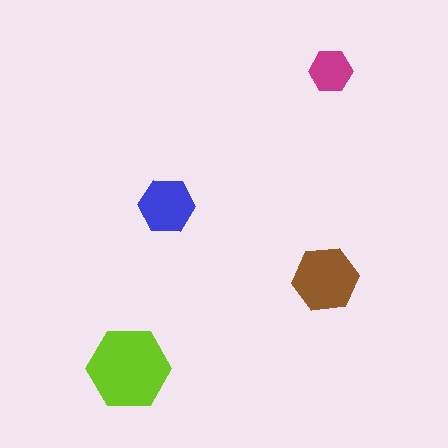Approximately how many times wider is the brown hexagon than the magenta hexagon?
About 1.5 times wider.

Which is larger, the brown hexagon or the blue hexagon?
The brown one.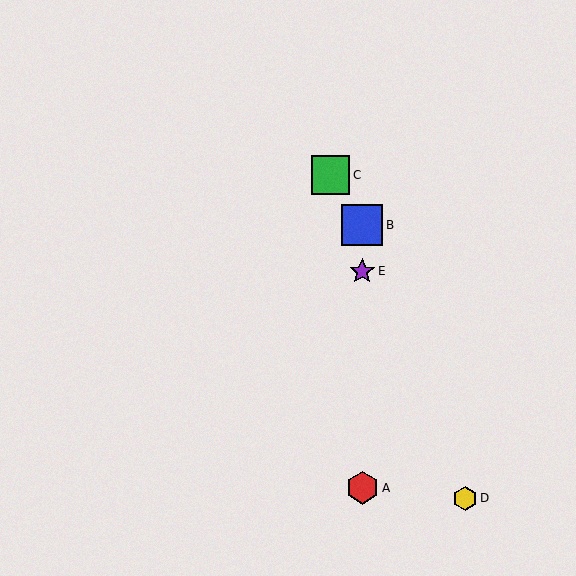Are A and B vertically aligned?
Yes, both are at x≈362.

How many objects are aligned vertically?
3 objects (A, B, E) are aligned vertically.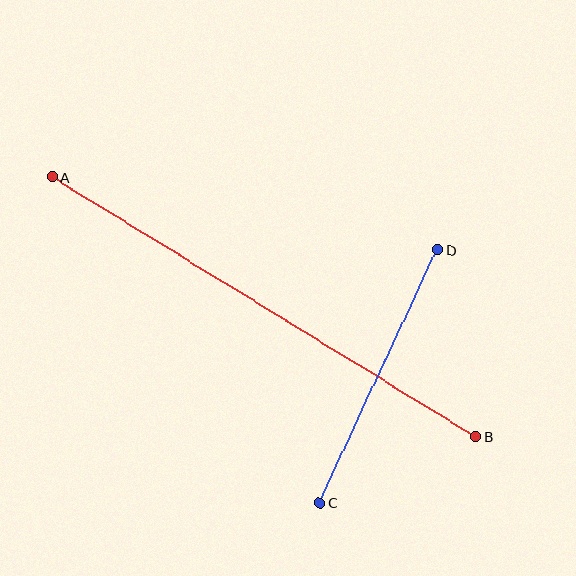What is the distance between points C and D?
The distance is approximately 279 pixels.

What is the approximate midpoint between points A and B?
The midpoint is at approximately (264, 307) pixels.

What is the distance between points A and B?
The distance is approximately 497 pixels.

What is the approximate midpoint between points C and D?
The midpoint is at approximately (378, 376) pixels.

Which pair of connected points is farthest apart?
Points A and B are farthest apart.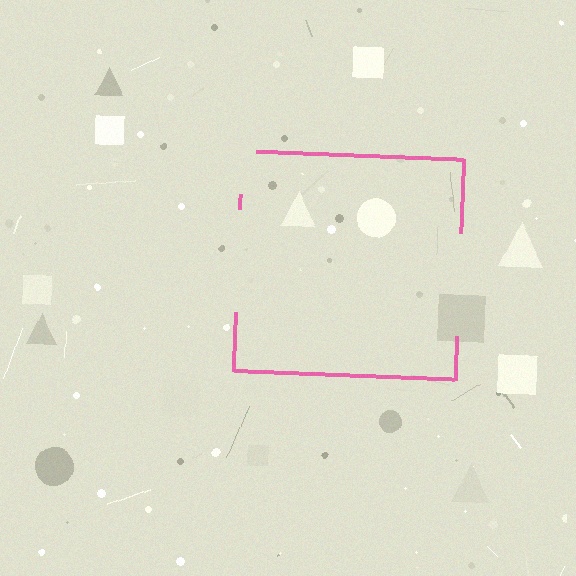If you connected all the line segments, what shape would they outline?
They would outline a square.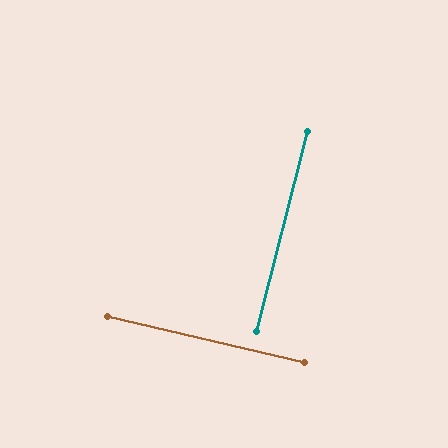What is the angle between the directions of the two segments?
Approximately 89 degrees.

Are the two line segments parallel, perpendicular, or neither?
Perpendicular — they meet at approximately 89°.